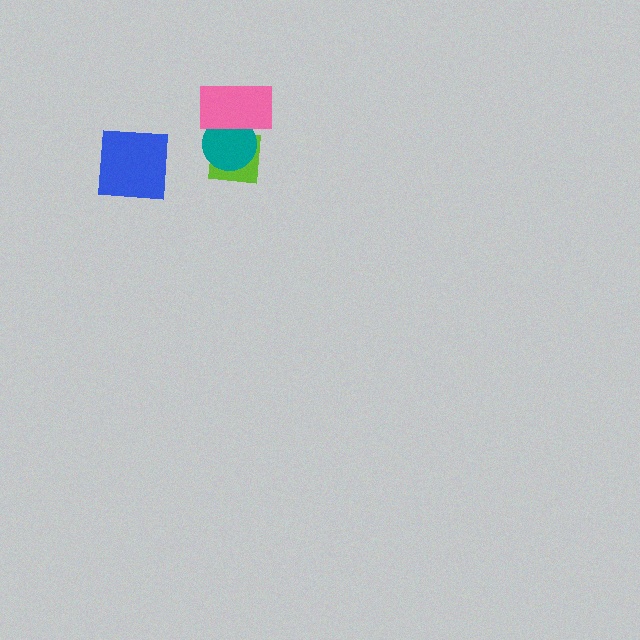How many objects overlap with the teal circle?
2 objects overlap with the teal circle.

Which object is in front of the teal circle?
The pink rectangle is in front of the teal circle.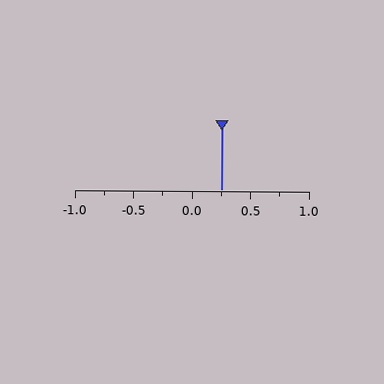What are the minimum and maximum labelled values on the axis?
The axis runs from -1.0 to 1.0.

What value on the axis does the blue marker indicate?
The marker indicates approximately 0.25.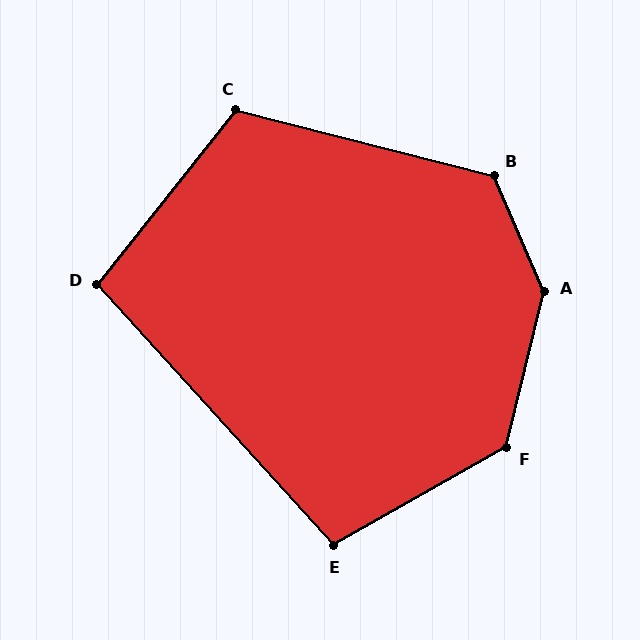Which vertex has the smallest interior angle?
D, at approximately 99 degrees.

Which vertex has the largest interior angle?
A, at approximately 143 degrees.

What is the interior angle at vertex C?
Approximately 114 degrees (obtuse).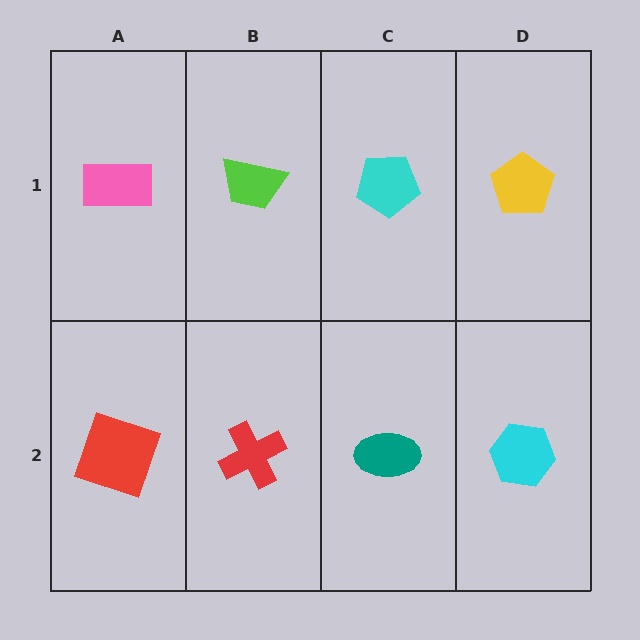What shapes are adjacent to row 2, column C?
A cyan pentagon (row 1, column C), a red cross (row 2, column B), a cyan hexagon (row 2, column D).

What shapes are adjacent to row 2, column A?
A pink rectangle (row 1, column A), a red cross (row 2, column B).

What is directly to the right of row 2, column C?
A cyan hexagon.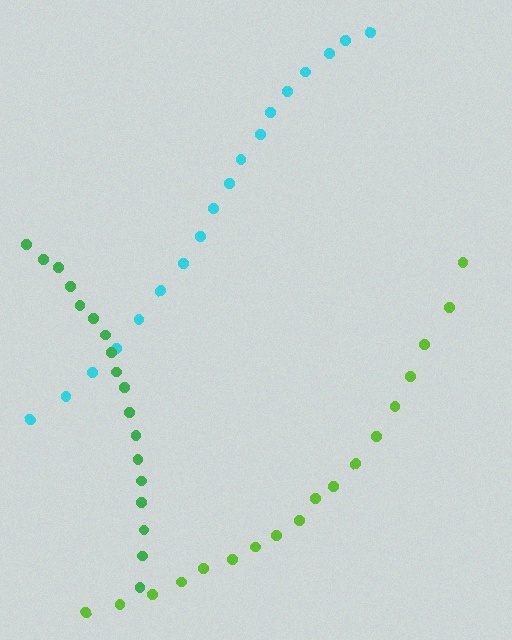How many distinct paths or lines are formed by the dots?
There are 3 distinct paths.